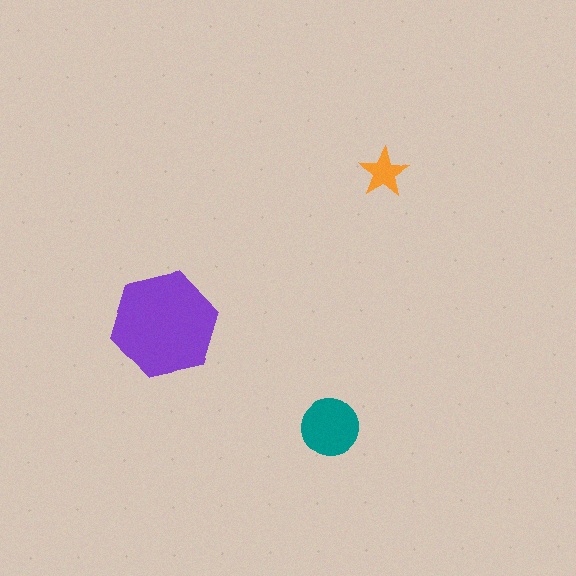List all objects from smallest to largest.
The orange star, the teal circle, the purple hexagon.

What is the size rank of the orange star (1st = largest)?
3rd.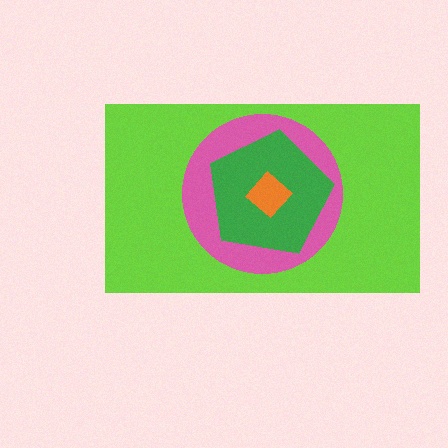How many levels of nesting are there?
4.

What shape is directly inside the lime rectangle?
The pink circle.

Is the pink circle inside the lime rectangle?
Yes.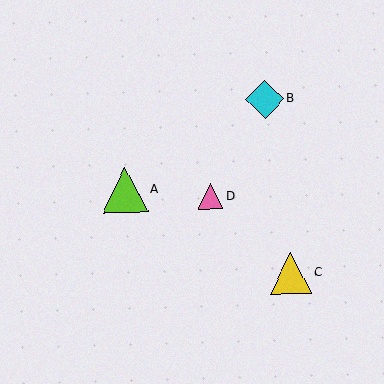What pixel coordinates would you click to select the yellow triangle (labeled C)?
Click at (291, 273) to select the yellow triangle C.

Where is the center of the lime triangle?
The center of the lime triangle is at (125, 190).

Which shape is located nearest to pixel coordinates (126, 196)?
The lime triangle (labeled A) at (125, 190) is nearest to that location.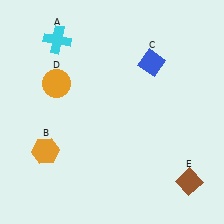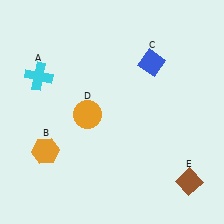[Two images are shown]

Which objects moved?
The objects that moved are: the cyan cross (A), the orange circle (D).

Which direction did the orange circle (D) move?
The orange circle (D) moved right.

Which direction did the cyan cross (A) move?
The cyan cross (A) moved down.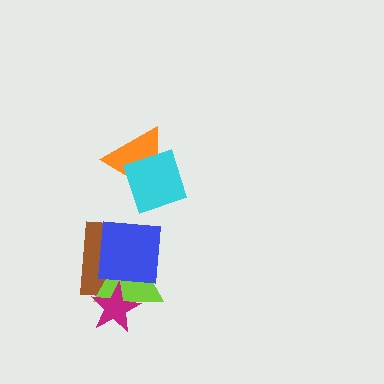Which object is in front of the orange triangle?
The cyan square is in front of the orange triangle.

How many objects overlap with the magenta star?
2 objects overlap with the magenta star.